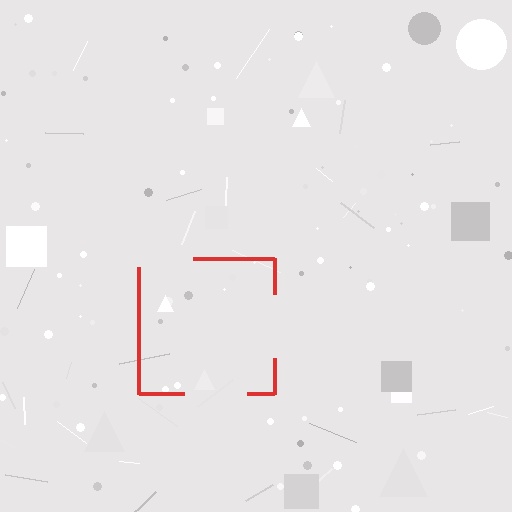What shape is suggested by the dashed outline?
The dashed outline suggests a square.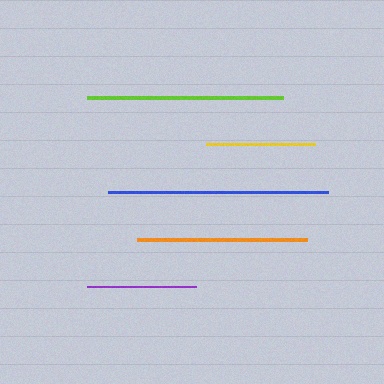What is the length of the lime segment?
The lime segment is approximately 196 pixels long.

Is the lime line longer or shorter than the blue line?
The blue line is longer than the lime line.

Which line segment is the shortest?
The yellow line is the shortest at approximately 108 pixels.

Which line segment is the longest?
The blue line is the longest at approximately 220 pixels.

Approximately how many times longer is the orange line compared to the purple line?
The orange line is approximately 1.6 times the length of the purple line.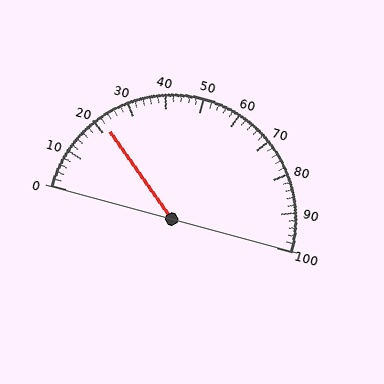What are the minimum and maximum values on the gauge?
The gauge ranges from 0 to 100.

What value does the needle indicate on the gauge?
The needle indicates approximately 22.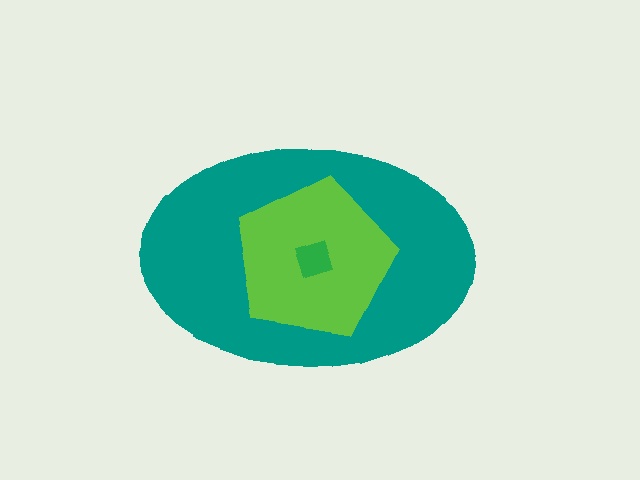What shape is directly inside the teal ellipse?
The lime pentagon.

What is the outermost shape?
The teal ellipse.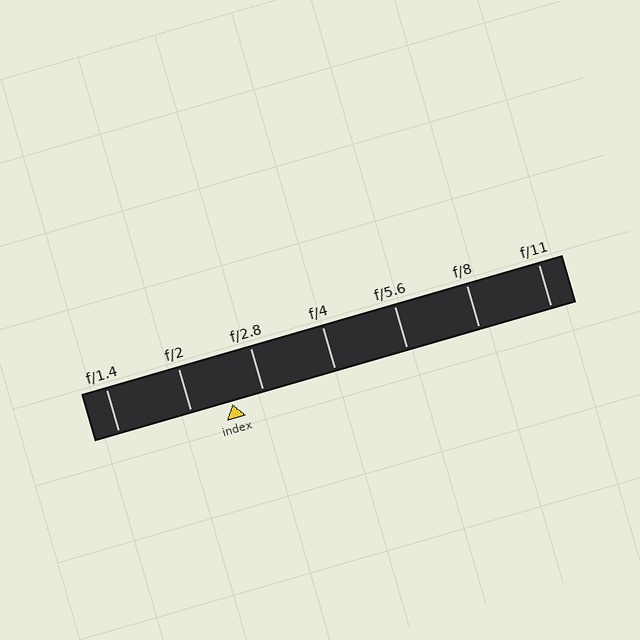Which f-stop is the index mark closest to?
The index mark is closest to f/2.8.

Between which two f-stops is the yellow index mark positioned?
The index mark is between f/2 and f/2.8.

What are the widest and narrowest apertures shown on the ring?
The widest aperture shown is f/1.4 and the narrowest is f/11.